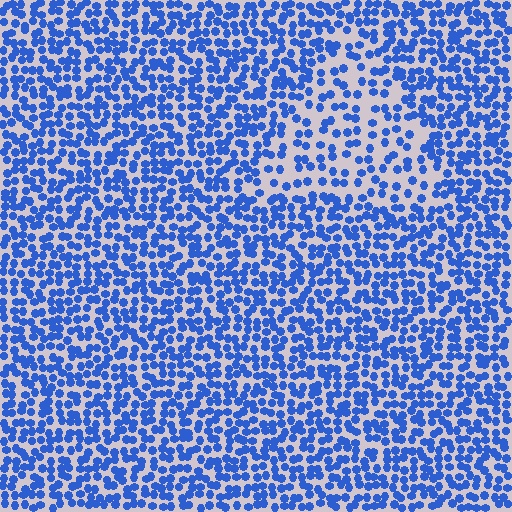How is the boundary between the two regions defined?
The boundary is defined by a change in element density (approximately 1.8x ratio). All elements are the same color, size, and shape.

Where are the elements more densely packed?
The elements are more densely packed outside the triangle boundary.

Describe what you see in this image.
The image contains small blue elements arranged at two different densities. A triangle-shaped region is visible where the elements are less densely packed than the surrounding area.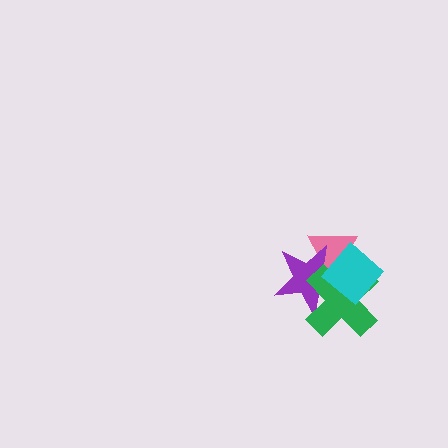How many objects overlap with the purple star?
3 objects overlap with the purple star.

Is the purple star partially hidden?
Yes, it is partially covered by another shape.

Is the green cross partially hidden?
Yes, it is partially covered by another shape.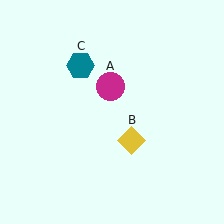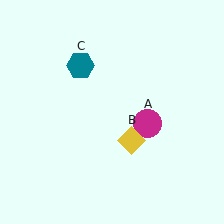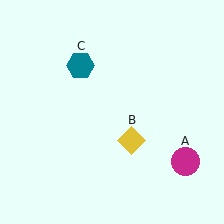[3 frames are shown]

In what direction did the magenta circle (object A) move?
The magenta circle (object A) moved down and to the right.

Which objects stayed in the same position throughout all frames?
Yellow diamond (object B) and teal hexagon (object C) remained stationary.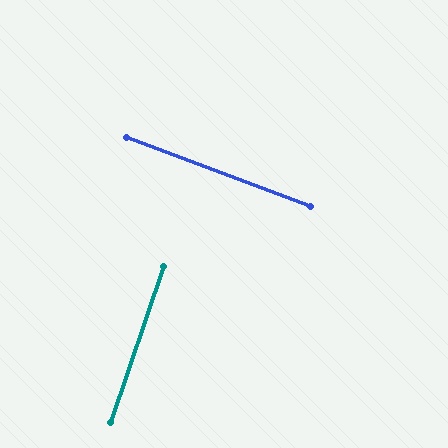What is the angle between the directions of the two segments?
Approximately 88 degrees.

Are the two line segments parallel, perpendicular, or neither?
Perpendicular — they meet at approximately 88°.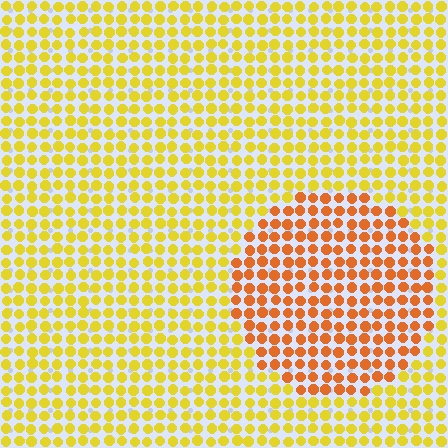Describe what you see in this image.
The image is filled with small yellow elements in a uniform arrangement. A circle-shaped region is visible where the elements are tinted to a slightly different hue, forming a subtle color boundary.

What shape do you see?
I see a circle.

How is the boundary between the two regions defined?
The boundary is defined purely by a slight shift in hue (about 34 degrees). Spacing, size, and orientation are identical on both sides.